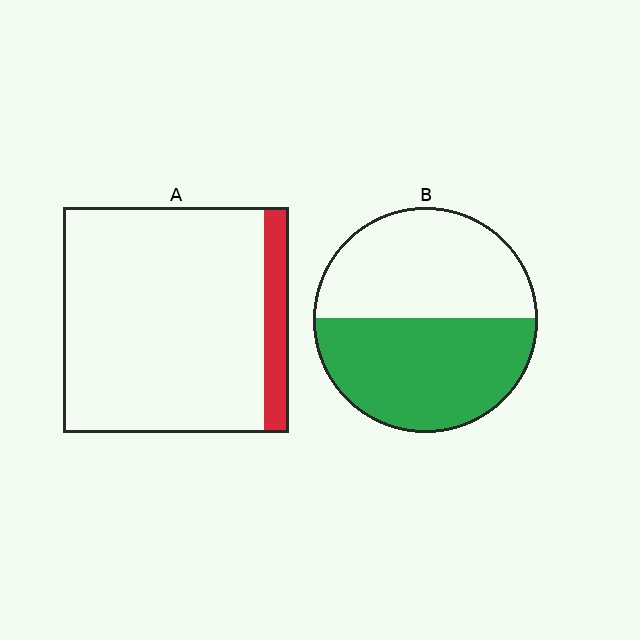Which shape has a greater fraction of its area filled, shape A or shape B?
Shape B.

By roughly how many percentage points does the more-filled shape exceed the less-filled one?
By roughly 40 percentage points (B over A).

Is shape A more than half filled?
No.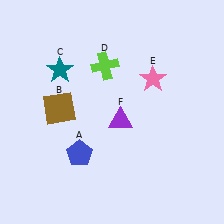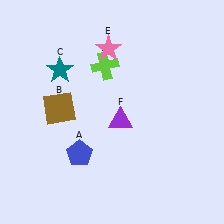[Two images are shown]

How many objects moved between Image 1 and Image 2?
1 object moved between the two images.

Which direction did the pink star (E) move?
The pink star (E) moved left.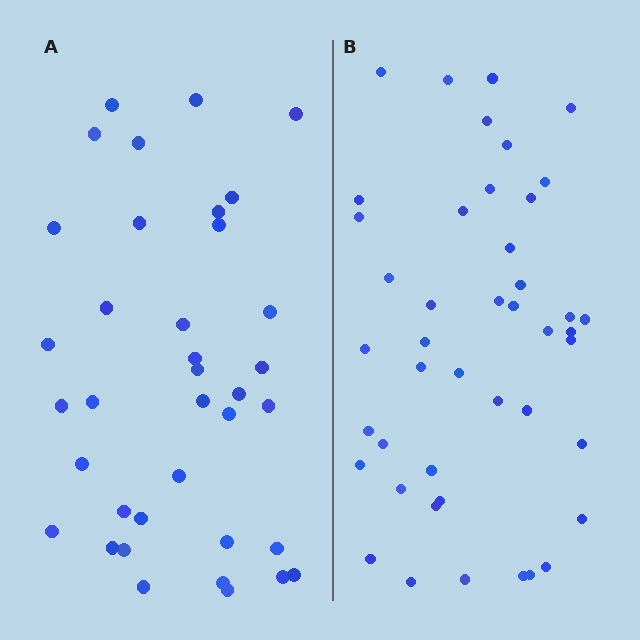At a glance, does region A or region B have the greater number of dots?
Region B (the right region) has more dots.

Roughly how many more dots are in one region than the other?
Region B has roughly 8 or so more dots than region A.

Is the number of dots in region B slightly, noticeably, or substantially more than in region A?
Region B has only slightly more — the two regions are fairly close. The ratio is roughly 1.2 to 1.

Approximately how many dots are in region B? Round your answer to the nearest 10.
About 40 dots. (The exact count is 44, which rounds to 40.)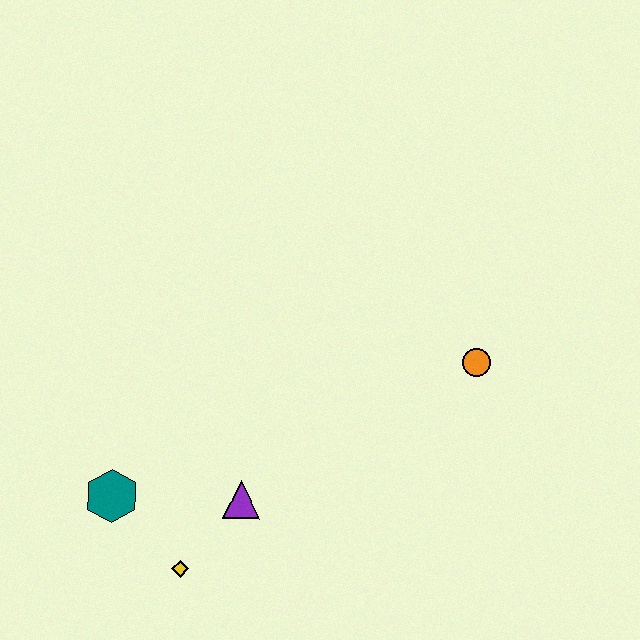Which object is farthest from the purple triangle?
The orange circle is farthest from the purple triangle.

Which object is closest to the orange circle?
The purple triangle is closest to the orange circle.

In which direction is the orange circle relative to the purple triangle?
The orange circle is to the right of the purple triangle.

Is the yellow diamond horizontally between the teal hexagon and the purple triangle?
Yes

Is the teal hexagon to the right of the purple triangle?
No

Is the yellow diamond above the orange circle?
No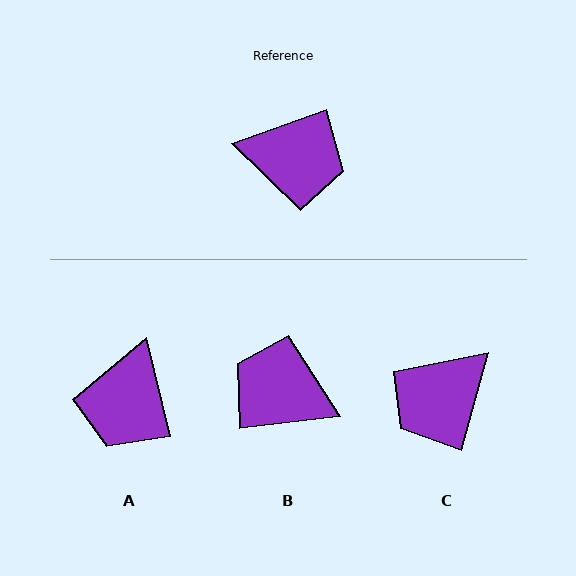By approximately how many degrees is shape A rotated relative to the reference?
Approximately 96 degrees clockwise.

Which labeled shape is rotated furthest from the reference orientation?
B, about 167 degrees away.